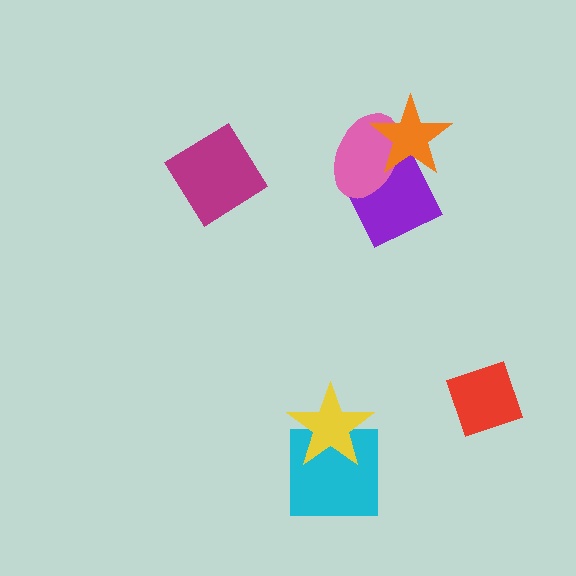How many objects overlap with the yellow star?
1 object overlaps with the yellow star.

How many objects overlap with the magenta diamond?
0 objects overlap with the magenta diamond.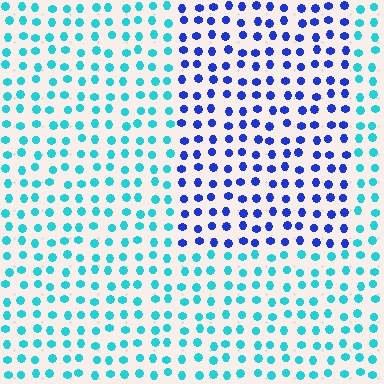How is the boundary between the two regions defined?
The boundary is defined purely by a slight shift in hue (about 52 degrees). Spacing, size, and orientation are identical on both sides.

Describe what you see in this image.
The image is filled with small cyan elements in a uniform arrangement. A rectangle-shaped region is visible where the elements are tinted to a slightly different hue, forming a subtle color boundary.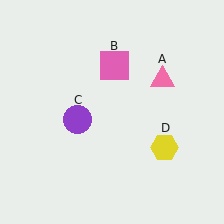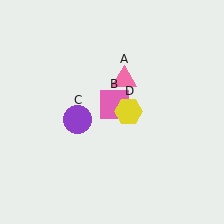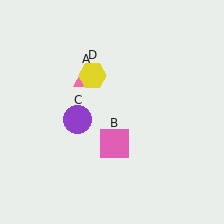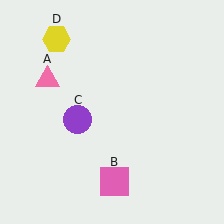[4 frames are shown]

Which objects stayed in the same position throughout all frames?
Purple circle (object C) remained stationary.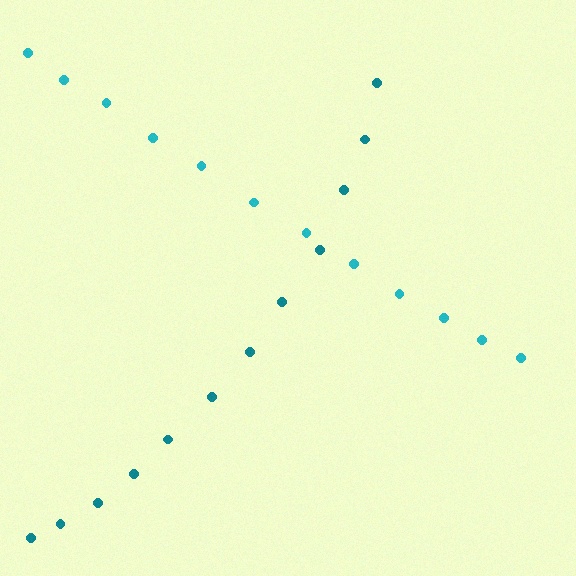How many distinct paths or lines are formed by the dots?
There are 2 distinct paths.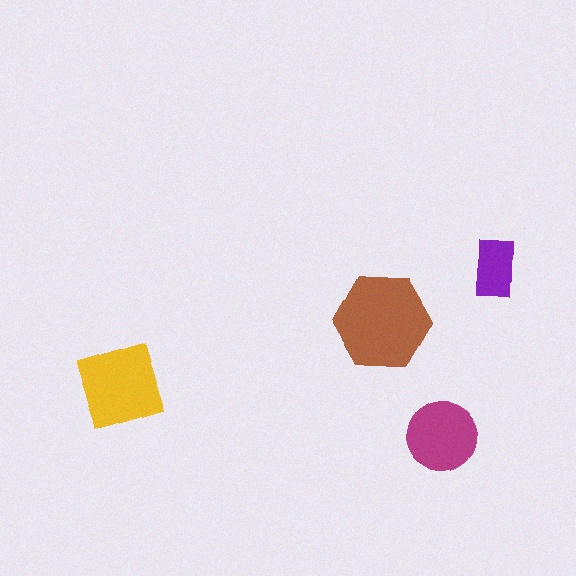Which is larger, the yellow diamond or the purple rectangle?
The yellow diamond.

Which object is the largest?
The brown hexagon.